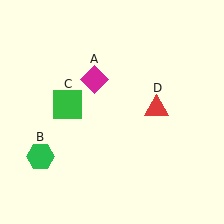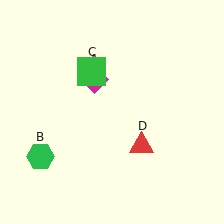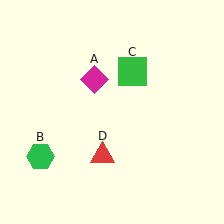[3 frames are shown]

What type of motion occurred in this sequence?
The green square (object C), red triangle (object D) rotated clockwise around the center of the scene.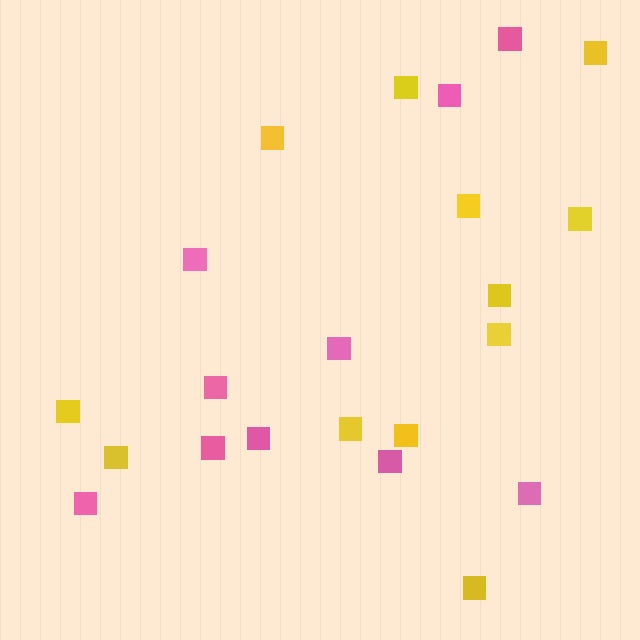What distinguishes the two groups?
There are 2 groups: one group of yellow squares (12) and one group of pink squares (10).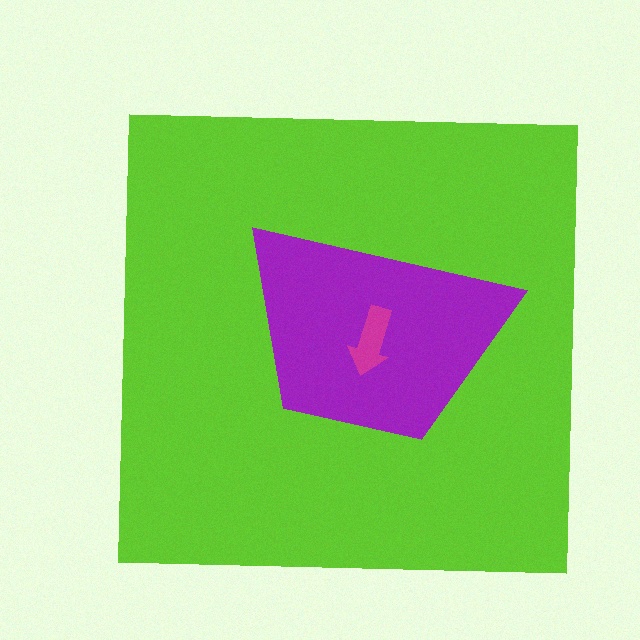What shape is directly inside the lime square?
The purple trapezoid.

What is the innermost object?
The magenta arrow.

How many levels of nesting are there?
3.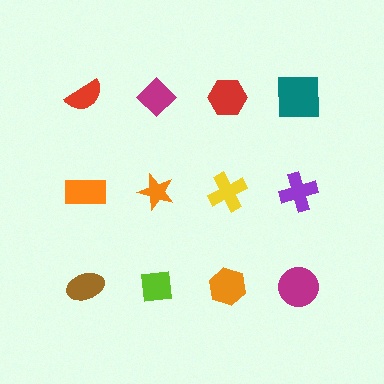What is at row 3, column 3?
An orange hexagon.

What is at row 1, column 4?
A teal square.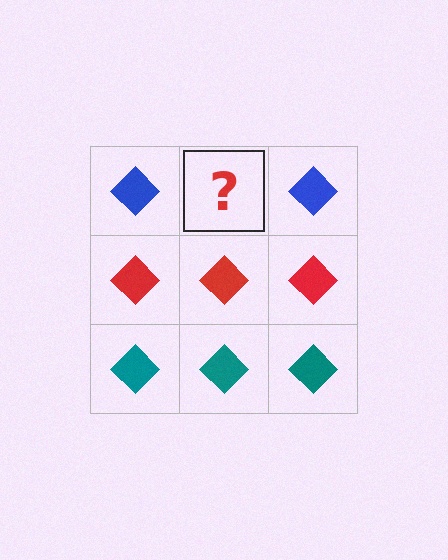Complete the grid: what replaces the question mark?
The question mark should be replaced with a blue diamond.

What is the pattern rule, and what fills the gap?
The rule is that each row has a consistent color. The gap should be filled with a blue diamond.